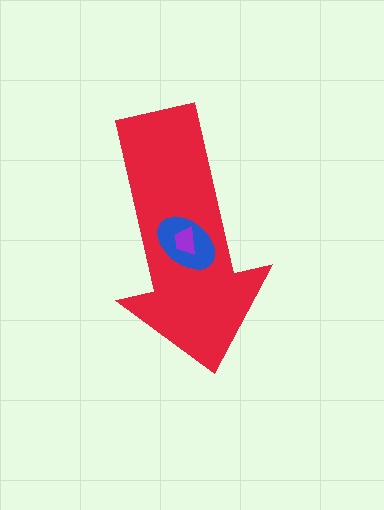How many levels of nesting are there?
3.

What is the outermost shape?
The red arrow.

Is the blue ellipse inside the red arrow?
Yes.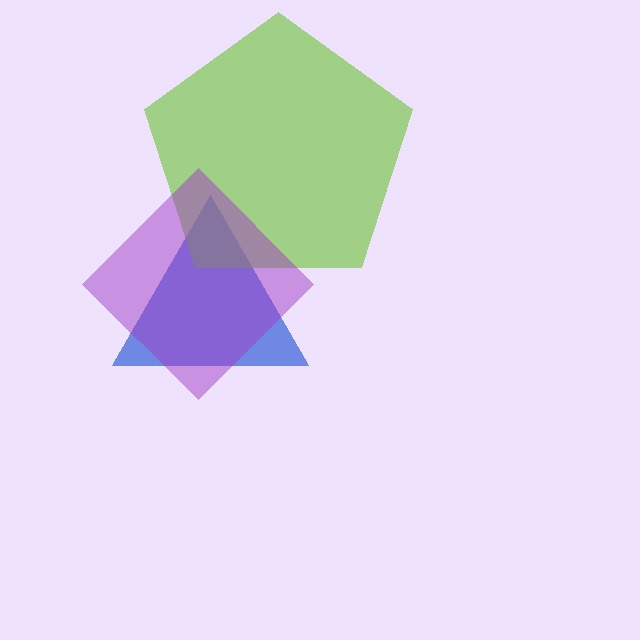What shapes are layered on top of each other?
The layered shapes are: a blue triangle, a lime pentagon, a purple diamond.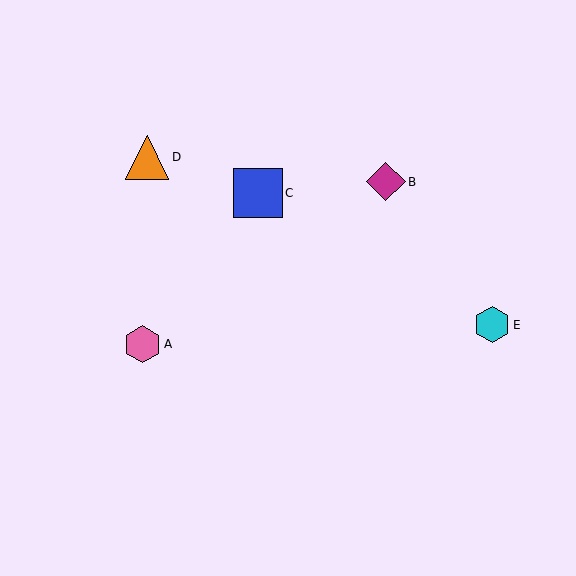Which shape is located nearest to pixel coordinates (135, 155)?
The orange triangle (labeled D) at (147, 157) is nearest to that location.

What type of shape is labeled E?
Shape E is a cyan hexagon.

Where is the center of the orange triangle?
The center of the orange triangle is at (147, 157).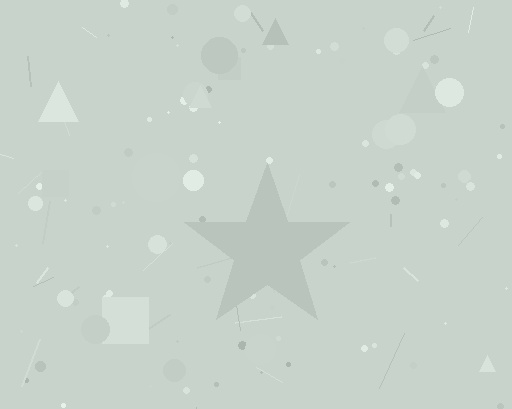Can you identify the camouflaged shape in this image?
The camouflaged shape is a star.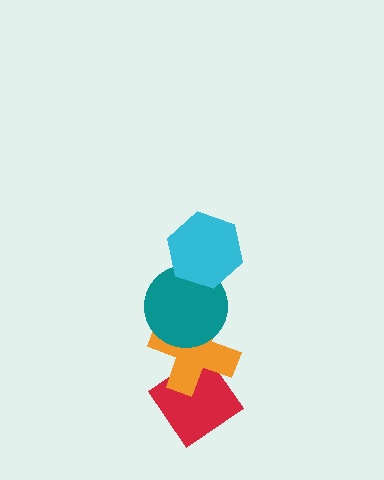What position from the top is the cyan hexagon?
The cyan hexagon is 1st from the top.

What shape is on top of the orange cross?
The teal circle is on top of the orange cross.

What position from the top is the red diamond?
The red diamond is 4th from the top.